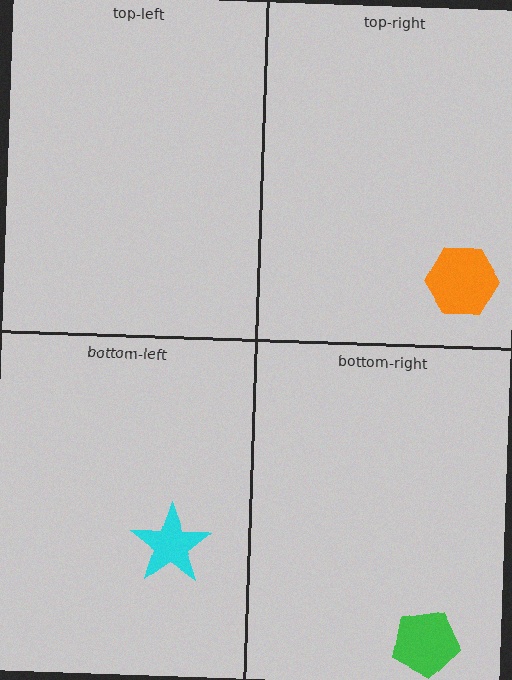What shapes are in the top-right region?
The orange hexagon.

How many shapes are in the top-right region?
1.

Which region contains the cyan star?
The bottom-left region.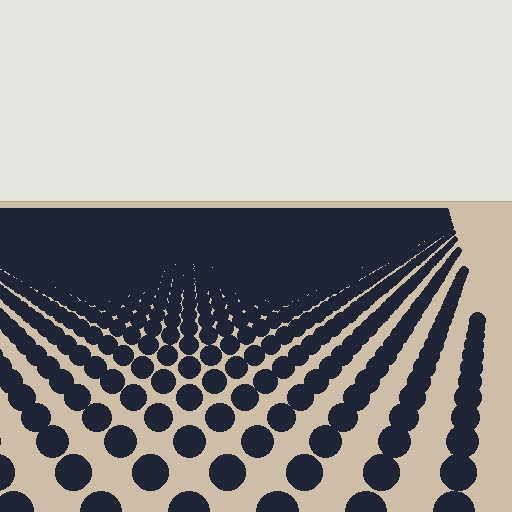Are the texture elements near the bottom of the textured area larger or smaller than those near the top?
Larger. Near the bottom, elements are closer to the viewer and appear at a bigger on-screen size.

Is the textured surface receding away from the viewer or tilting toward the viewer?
The surface is receding away from the viewer. Texture elements get smaller and denser toward the top.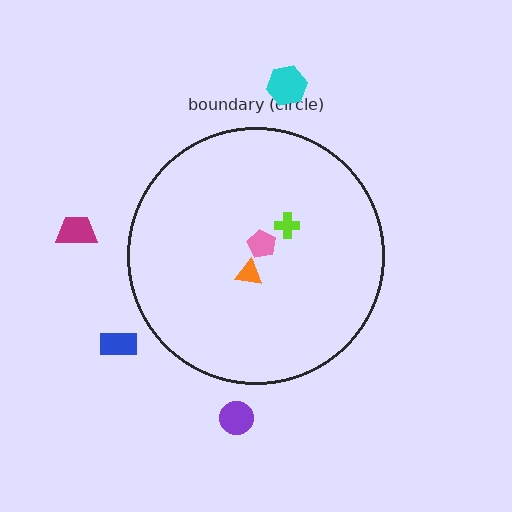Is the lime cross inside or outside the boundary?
Inside.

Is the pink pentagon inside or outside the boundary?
Inside.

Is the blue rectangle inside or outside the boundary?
Outside.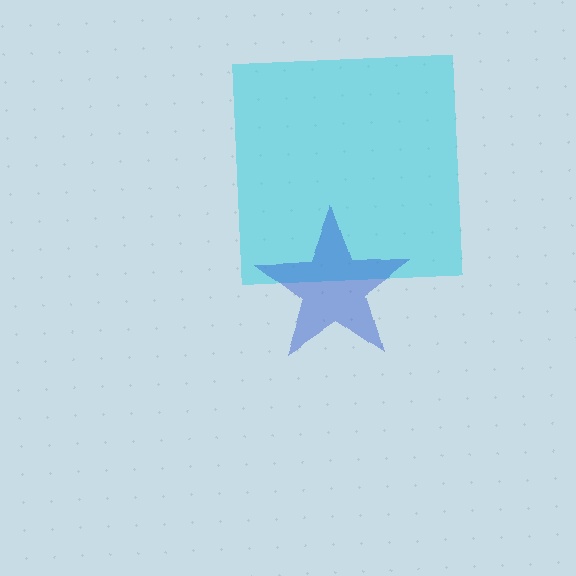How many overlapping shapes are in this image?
There are 2 overlapping shapes in the image.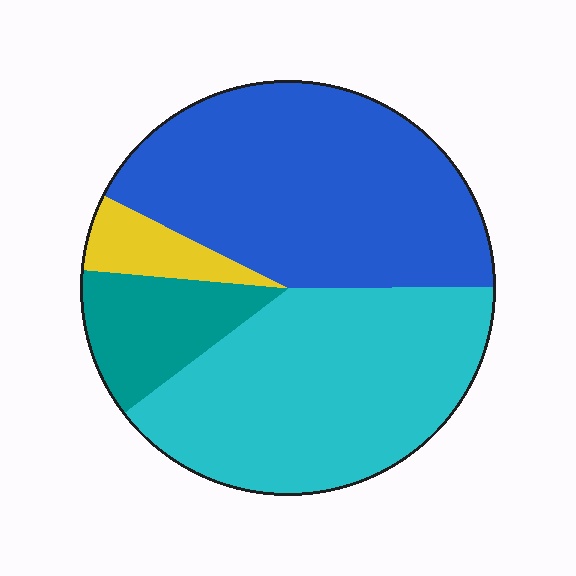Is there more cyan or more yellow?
Cyan.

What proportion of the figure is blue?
Blue takes up about two fifths (2/5) of the figure.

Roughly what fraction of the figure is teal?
Teal covers about 10% of the figure.